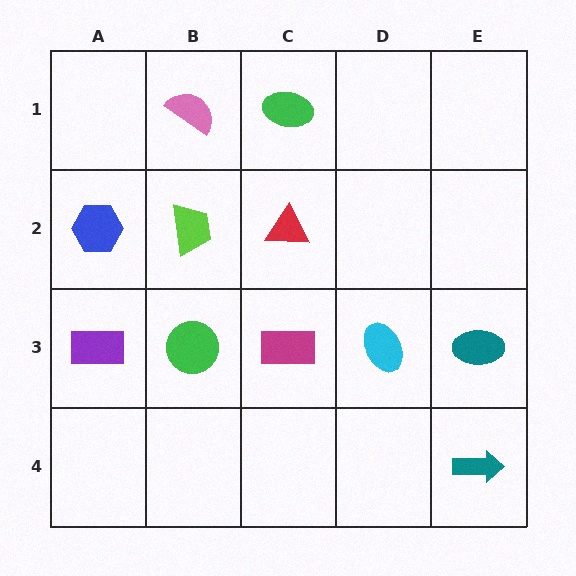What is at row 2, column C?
A red triangle.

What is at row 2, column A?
A blue hexagon.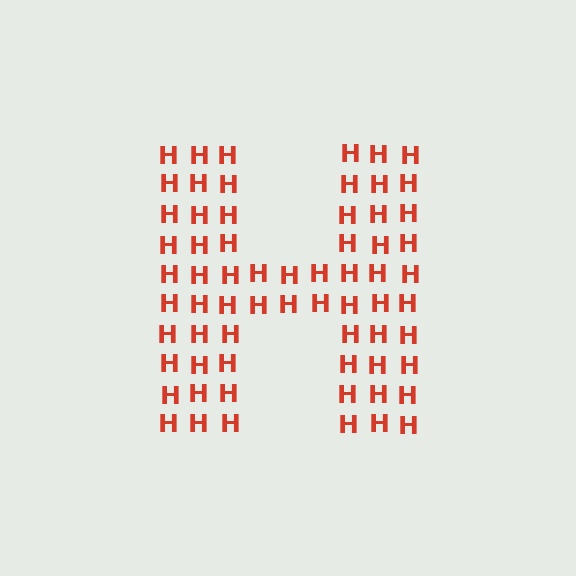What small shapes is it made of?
It is made of small letter H's.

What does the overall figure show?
The overall figure shows the letter H.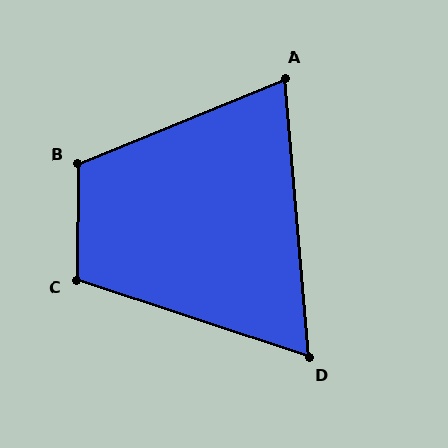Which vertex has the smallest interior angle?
D, at approximately 67 degrees.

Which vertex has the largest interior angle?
B, at approximately 113 degrees.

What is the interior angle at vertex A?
Approximately 73 degrees (acute).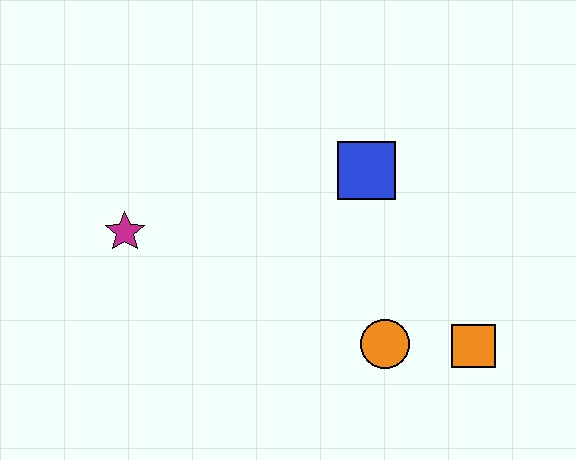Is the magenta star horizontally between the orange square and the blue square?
No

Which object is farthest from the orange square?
The magenta star is farthest from the orange square.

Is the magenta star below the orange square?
No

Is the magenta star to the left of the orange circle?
Yes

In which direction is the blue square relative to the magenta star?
The blue square is to the right of the magenta star.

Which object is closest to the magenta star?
The blue square is closest to the magenta star.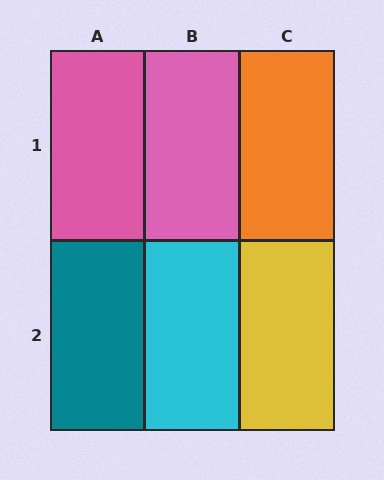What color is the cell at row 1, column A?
Pink.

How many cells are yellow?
1 cell is yellow.